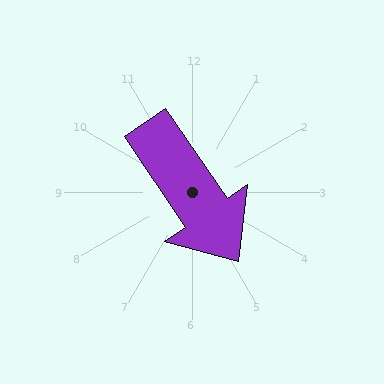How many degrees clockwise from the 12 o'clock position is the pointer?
Approximately 146 degrees.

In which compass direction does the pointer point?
Southeast.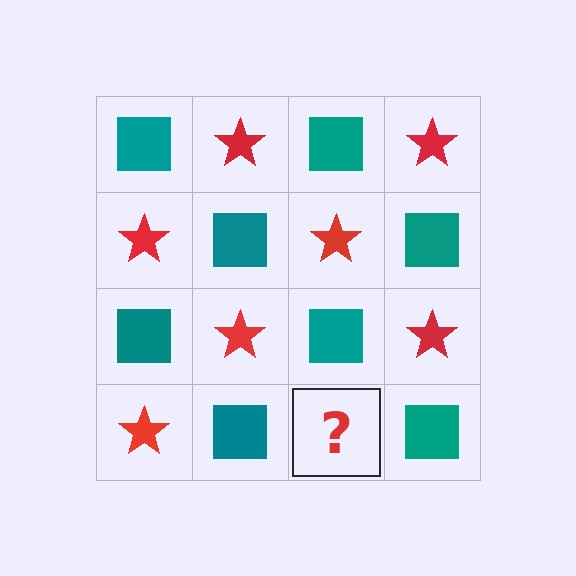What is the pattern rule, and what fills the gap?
The rule is that it alternates teal square and red star in a checkerboard pattern. The gap should be filled with a red star.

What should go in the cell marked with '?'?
The missing cell should contain a red star.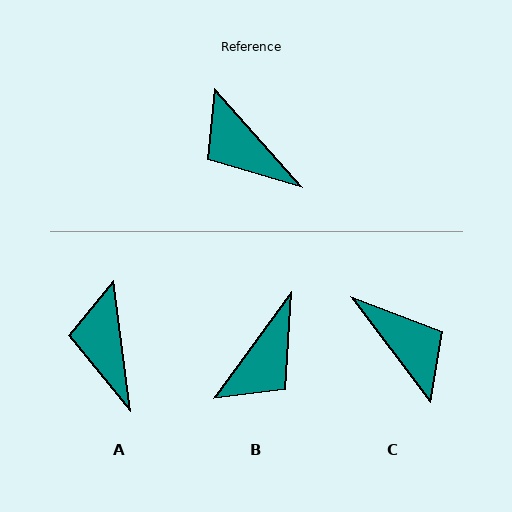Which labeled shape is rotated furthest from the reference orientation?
C, about 175 degrees away.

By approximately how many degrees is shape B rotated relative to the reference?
Approximately 102 degrees counter-clockwise.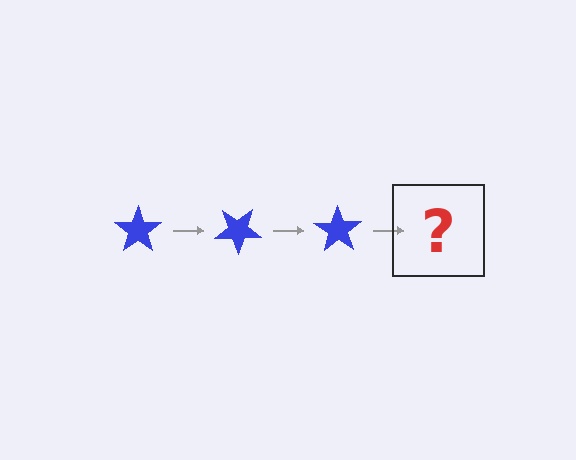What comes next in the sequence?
The next element should be a blue star rotated 105 degrees.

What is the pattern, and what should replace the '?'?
The pattern is that the star rotates 35 degrees each step. The '?' should be a blue star rotated 105 degrees.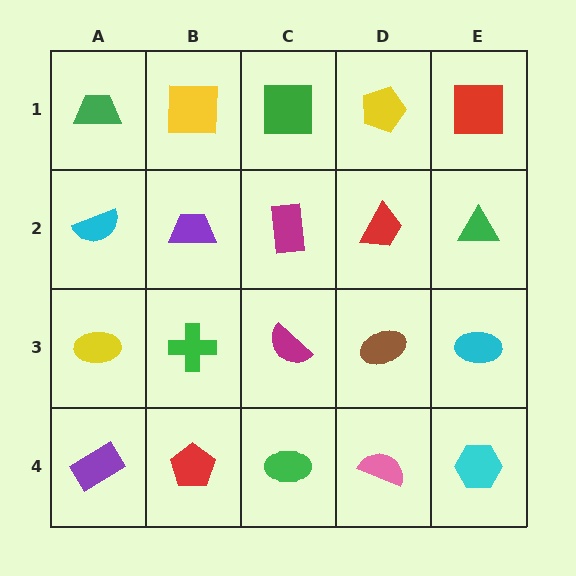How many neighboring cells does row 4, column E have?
2.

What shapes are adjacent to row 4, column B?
A green cross (row 3, column B), a purple rectangle (row 4, column A), a green ellipse (row 4, column C).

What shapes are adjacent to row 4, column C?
A magenta semicircle (row 3, column C), a red pentagon (row 4, column B), a pink semicircle (row 4, column D).